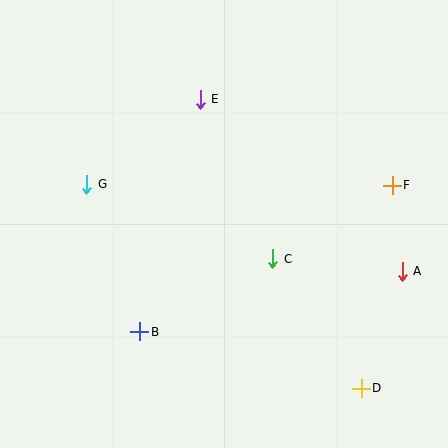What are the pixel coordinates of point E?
Point E is at (200, 99).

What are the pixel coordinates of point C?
Point C is at (273, 259).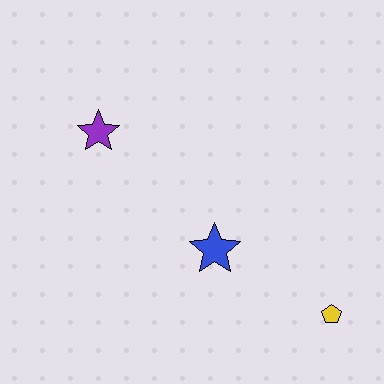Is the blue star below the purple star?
Yes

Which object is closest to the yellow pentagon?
The blue star is closest to the yellow pentagon.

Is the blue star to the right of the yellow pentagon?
No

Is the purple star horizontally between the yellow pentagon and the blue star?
No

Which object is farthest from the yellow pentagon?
The purple star is farthest from the yellow pentagon.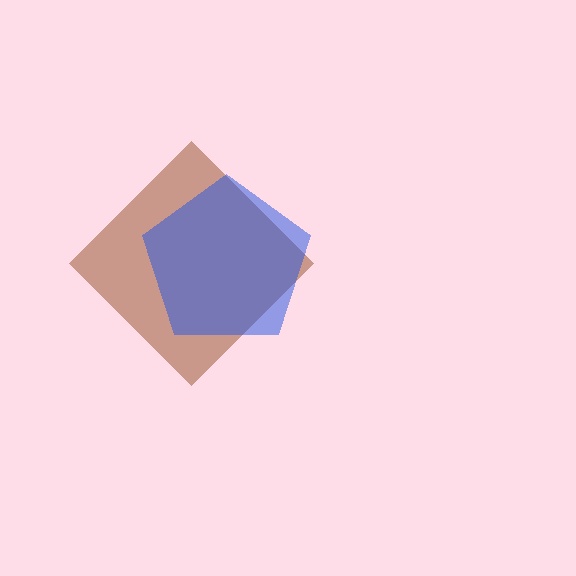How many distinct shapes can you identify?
There are 2 distinct shapes: a brown diamond, a blue pentagon.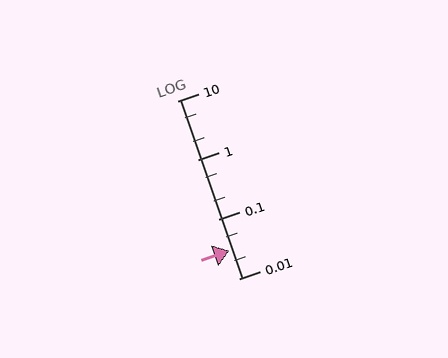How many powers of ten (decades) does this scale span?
The scale spans 3 decades, from 0.01 to 10.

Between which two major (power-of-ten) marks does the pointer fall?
The pointer is between 0.01 and 0.1.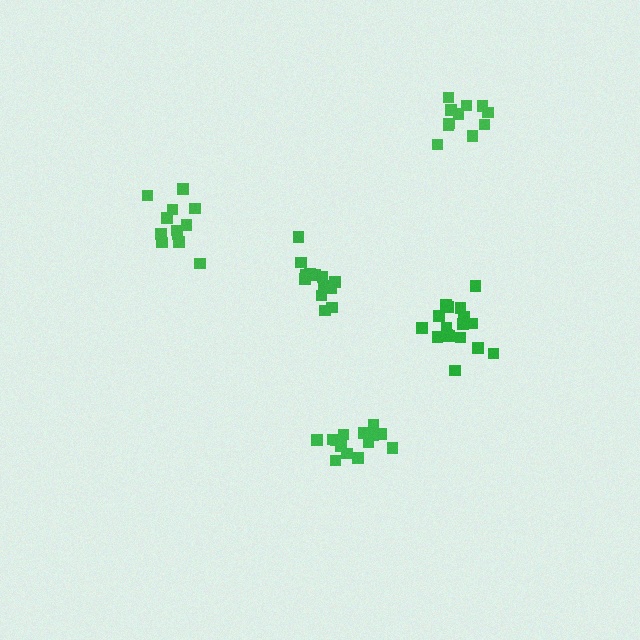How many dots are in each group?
Group 1: 17 dots, Group 2: 12 dots, Group 3: 14 dots, Group 4: 13 dots, Group 5: 11 dots (67 total).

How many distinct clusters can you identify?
There are 5 distinct clusters.